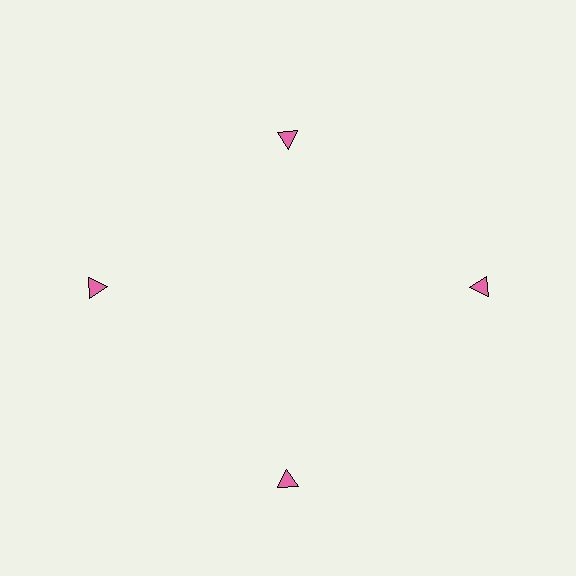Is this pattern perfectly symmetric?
No. The 4 pink triangles are arranged in a ring, but one element near the 12 o'clock position is pulled inward toward the center, breaking the 4-fold rotational symmetry.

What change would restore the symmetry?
The symmetry would be restored by moving it outward, back onto the ring so that all 4 triangles sit at equal angles and equal distance from the center.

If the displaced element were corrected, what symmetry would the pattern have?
It would have 4-fold rotational symmetry — the pattern would map onto itself every 90 degrees.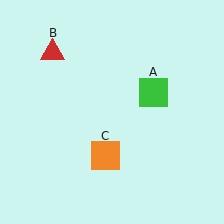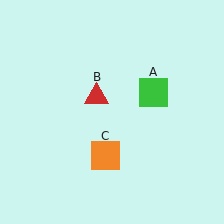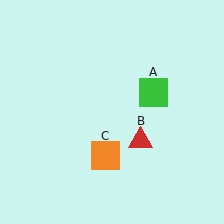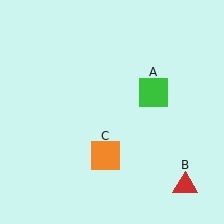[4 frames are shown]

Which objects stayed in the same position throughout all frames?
Green square (object A) and orange square (object C) remained stationary.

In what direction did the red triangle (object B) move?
The red triangle (object B) moved down and to the right.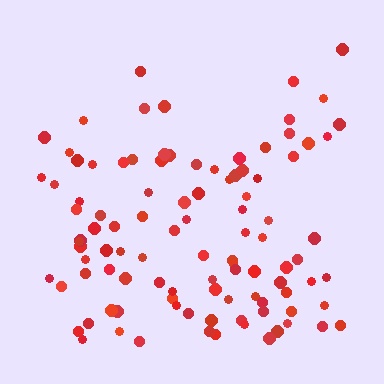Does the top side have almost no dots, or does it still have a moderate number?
Still a moderate number, just noticeably fewer than the bottom.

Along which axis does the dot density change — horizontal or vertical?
Vertical.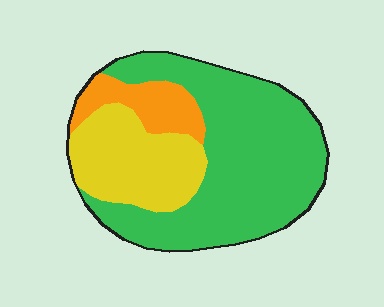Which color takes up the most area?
Green, at roughly 60%.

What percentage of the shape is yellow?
Yellow covers roughly 25% of the shape.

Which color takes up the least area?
Orange, at roughly 10%.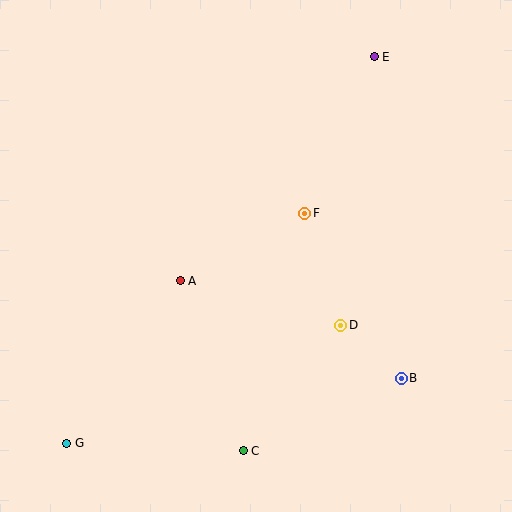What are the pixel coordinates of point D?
Point D is at (341, 325).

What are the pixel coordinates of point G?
Point G is at (67, 443).